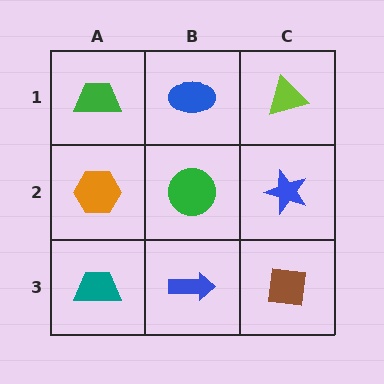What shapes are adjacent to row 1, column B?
A green circle (row 2, column B), a green trapezoid (row 1, column A), a lime triangle (row 1, column C).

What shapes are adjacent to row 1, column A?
An orange hexagon (row 2, column A), a blue ellipse (row 1, column B).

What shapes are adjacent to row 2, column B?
A blue ellipse (row 1, column B), a blue arrow (row 3, column B), an orange hexagon (row 2, column A), a blue star (row 2, column C).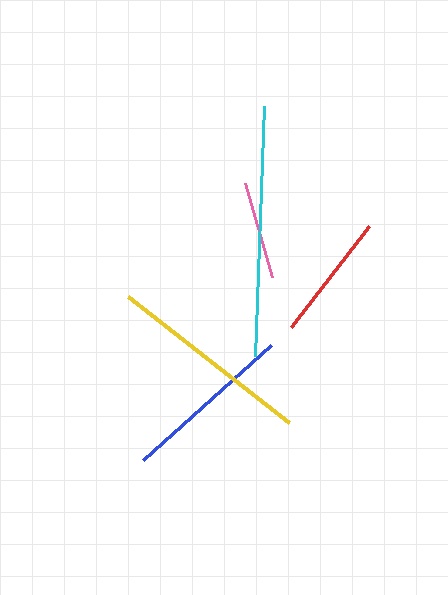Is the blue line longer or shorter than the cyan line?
The cyan line is longer than the blue line.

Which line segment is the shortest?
The pink line is the shortest at approximately 99 pixels.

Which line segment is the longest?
The cyan line is the longest at approximately 250 pixels.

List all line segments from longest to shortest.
From longest to shortest: cyan, yellow, blue, red, pink.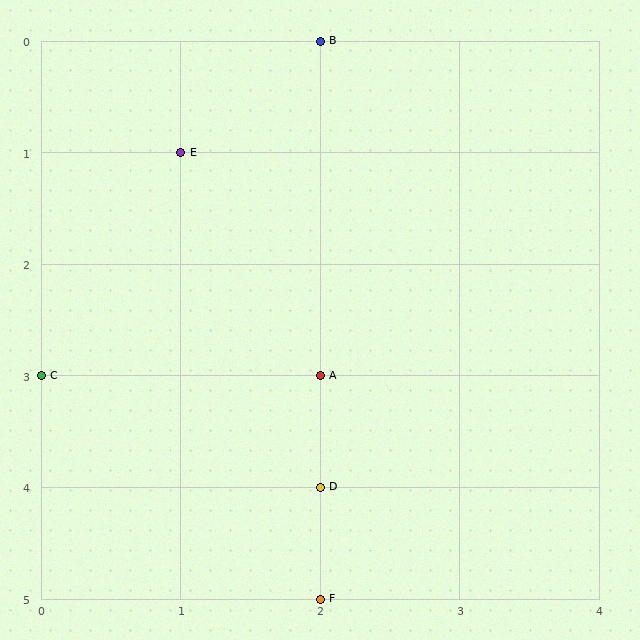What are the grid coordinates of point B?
Point B is at grid coordinates (2, 0).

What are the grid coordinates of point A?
Point A is at grid coordinates (2, 3).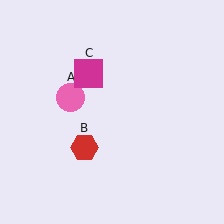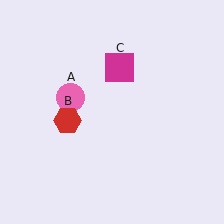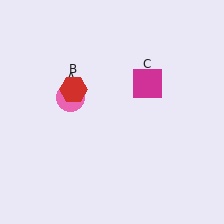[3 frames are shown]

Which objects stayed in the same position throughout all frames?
Pink circle (object A) remained stationary.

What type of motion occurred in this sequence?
The red hexagon (object B), magenta square (object C) rotated clockwise around the center of the scene.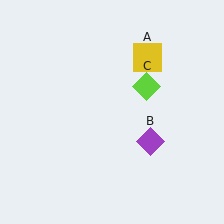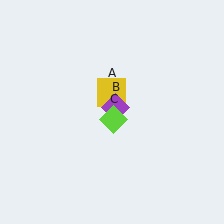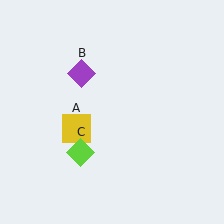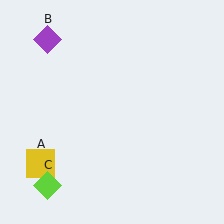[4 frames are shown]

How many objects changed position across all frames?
3 objects changed position: yellow square (object A), purple diamond (object B), lime diamond (object C).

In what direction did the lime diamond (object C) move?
The lime diamond (object C) moved down and to the left.